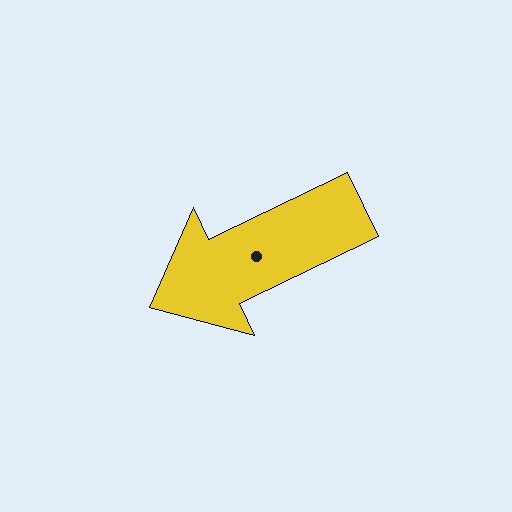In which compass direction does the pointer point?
Southwest.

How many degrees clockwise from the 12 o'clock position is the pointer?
Approximately 244 degrees.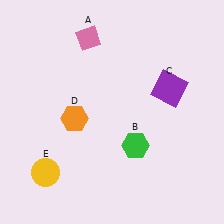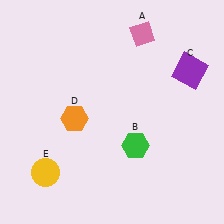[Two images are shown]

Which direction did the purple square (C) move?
The purple square (C) moved right.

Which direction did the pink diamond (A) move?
The pink diamond (A) moved right.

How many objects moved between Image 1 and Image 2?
2 objects moved between the two images.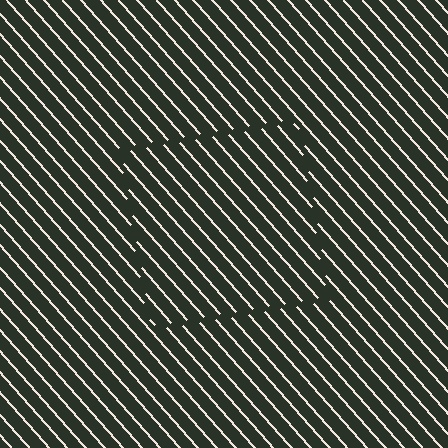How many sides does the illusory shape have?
4 sides — the line-ends trace a square.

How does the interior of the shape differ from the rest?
The interior of the shape contains the same grating, shifted by half a period — the contour is defined by the phase discontinuity where line-ends from the inner and outer gratings abut.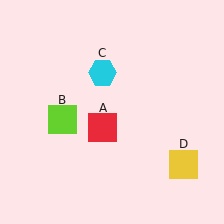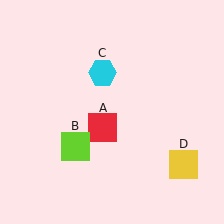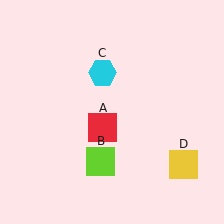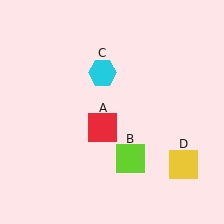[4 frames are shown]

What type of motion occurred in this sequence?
The lime square (object B) rotated counterclockwise around the center of the scene.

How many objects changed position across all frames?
1 object changed position: lime square (object B).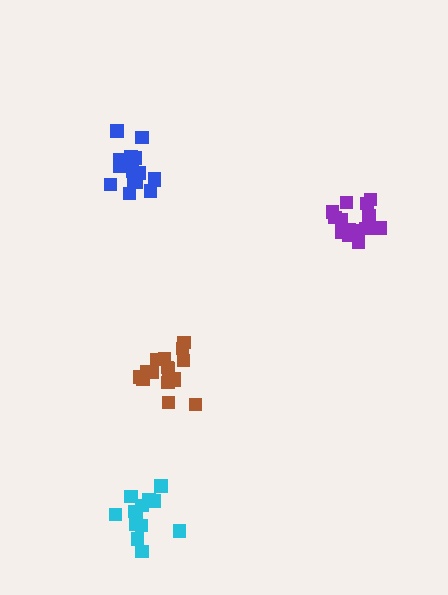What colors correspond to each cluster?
The clusters are colored: brown, purple, blue, cyan.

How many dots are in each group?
Group 1: 16 dots, Group 2: 16 dots, Group 3: 15 dots, Group 4: 13 dots (60 total).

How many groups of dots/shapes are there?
There are 4 groups.